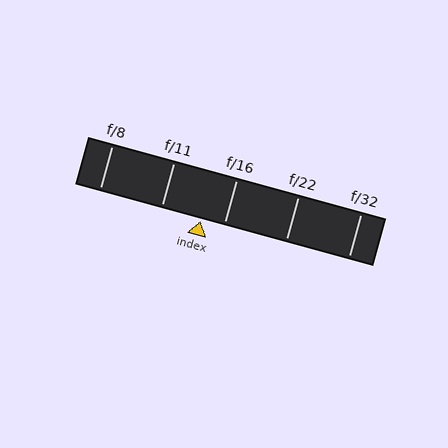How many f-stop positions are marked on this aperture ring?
There are 5 f-stop positions marked.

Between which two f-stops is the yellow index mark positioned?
The index mark is between f/11 and f/16.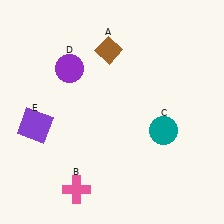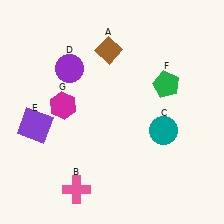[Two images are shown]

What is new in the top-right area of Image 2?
A green pentagon (F) was added in the top-right area of Image 2.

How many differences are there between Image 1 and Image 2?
There are 2 differences between the two images.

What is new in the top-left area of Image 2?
A magenta hexagon (G) was added in the top-left area of Image 2.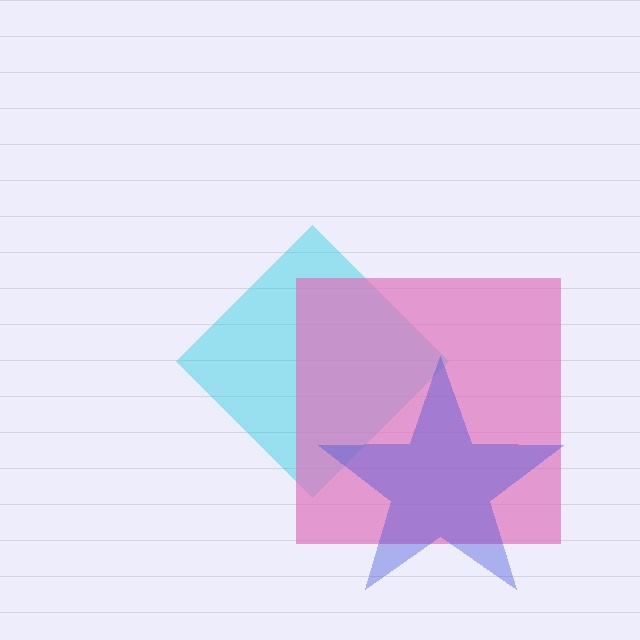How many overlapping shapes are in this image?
There are 3 overlapping shapes in the image.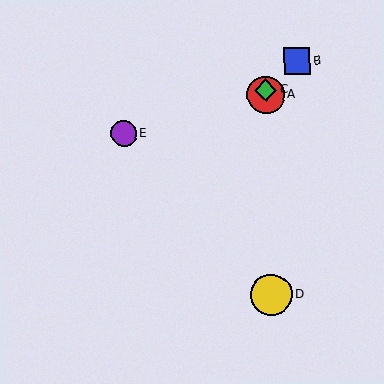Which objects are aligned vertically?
Objects A, C, D are aligned vertically.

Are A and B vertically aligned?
No, A is at x≈266 and B is at x≈297.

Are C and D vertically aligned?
Yes, both are at x≈266.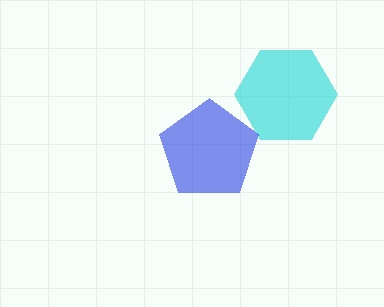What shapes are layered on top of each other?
The layered shapes are: a cyan hexagon, a blue pentagon.